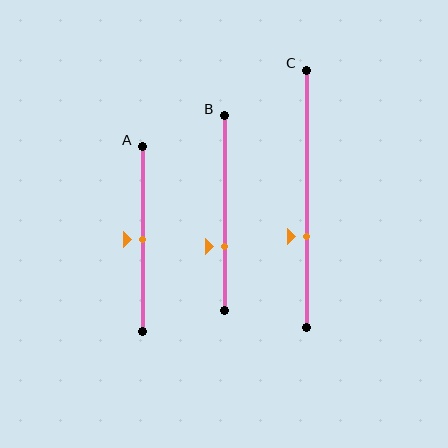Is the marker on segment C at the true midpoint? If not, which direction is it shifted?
No, the marker on segment C is shifted downward by about 15% of the segment length.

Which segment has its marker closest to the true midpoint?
Segment A has its marker closest to the true midpoint.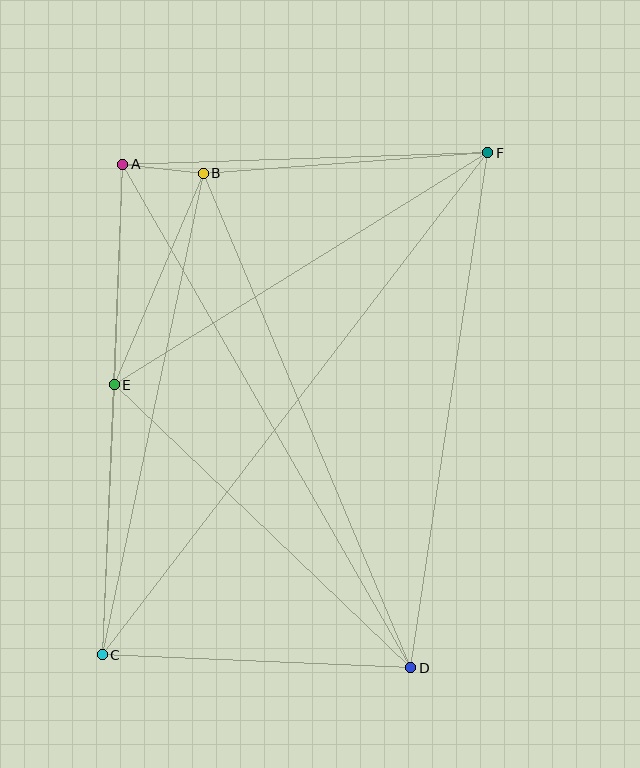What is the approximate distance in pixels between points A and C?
The distance between A and C is approximately 491 pixels.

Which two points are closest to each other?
Points A and B are closest to each other.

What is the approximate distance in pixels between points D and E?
The distance between D and E is approximately 410 pixels.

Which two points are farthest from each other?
Points C and F are farthest from each other.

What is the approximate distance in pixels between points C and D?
The distance between C and D is approximately 309 pixels.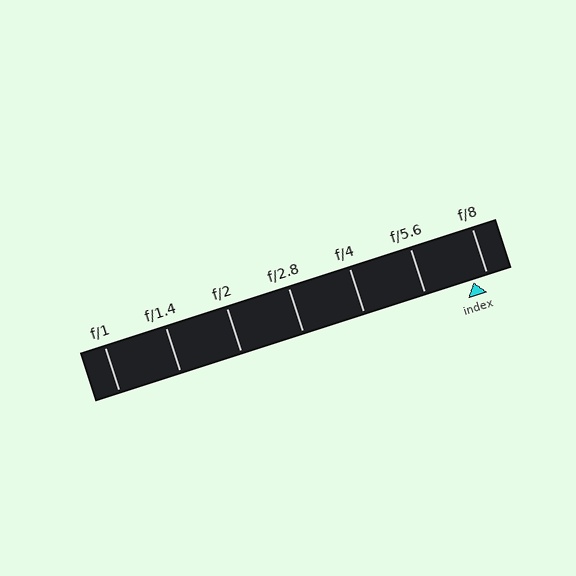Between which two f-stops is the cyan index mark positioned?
The index mark is between f/5.6 and f/8.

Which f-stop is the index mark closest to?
The index mark is closest to f/8.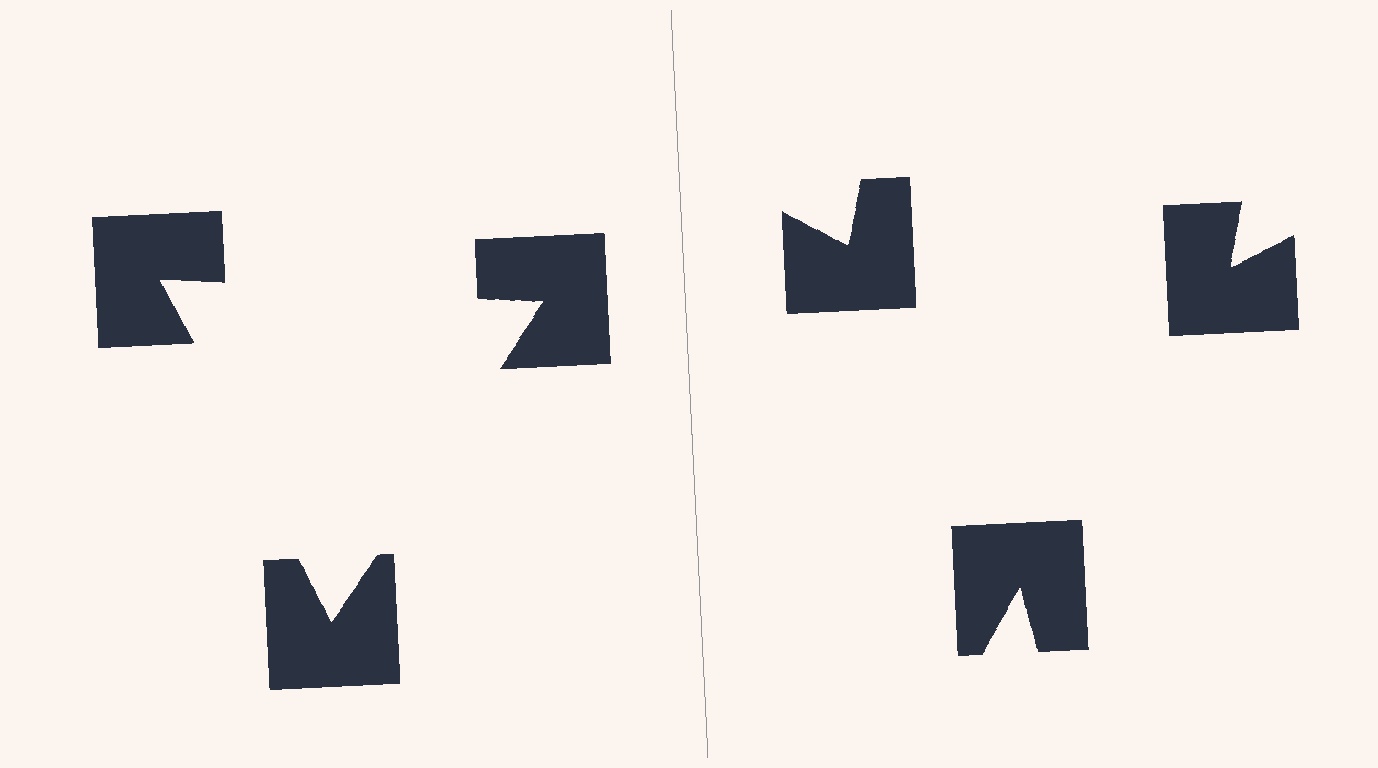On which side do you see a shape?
An illusory triangle appears on the left side. On the right side the wedge cuts are rotated, so no coherent shape forms.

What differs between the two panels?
The notched squares are positioned identically on both sides; only the wedge orientations differ. On the left they align to a triangle; on the right they are misaligned.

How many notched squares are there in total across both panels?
6 — 3 on each side.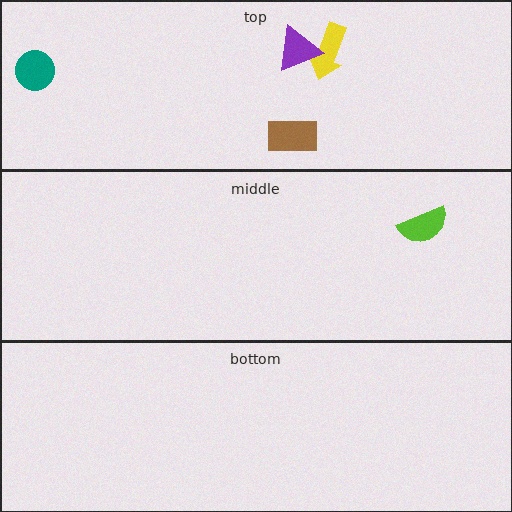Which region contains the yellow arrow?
The top region.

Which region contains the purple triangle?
The top region.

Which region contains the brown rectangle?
The top region.